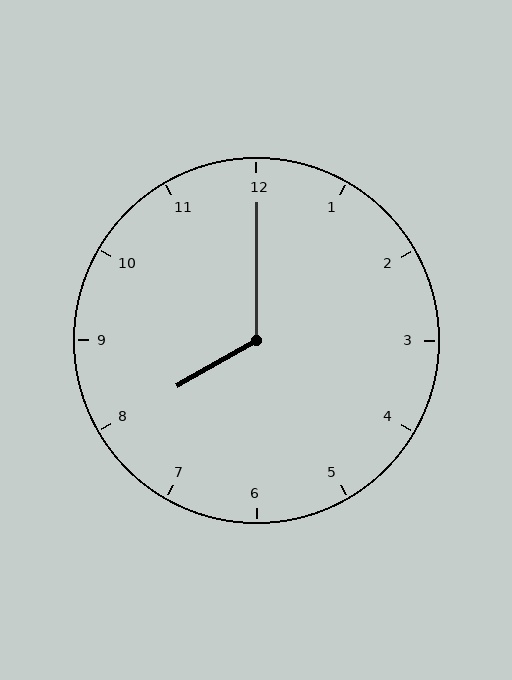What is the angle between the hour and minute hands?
Approximately 120 degrees.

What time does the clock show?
8:00.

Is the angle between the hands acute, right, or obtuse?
It is obtuse.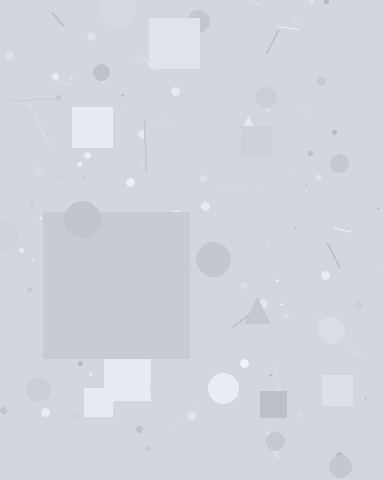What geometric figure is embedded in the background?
A square is embedded in the background.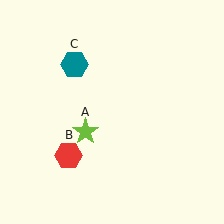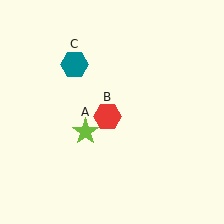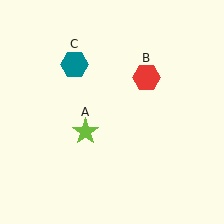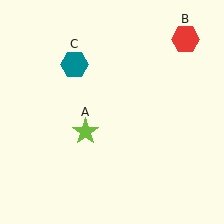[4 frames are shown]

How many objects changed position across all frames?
1 object changed position: red hexagon (object B).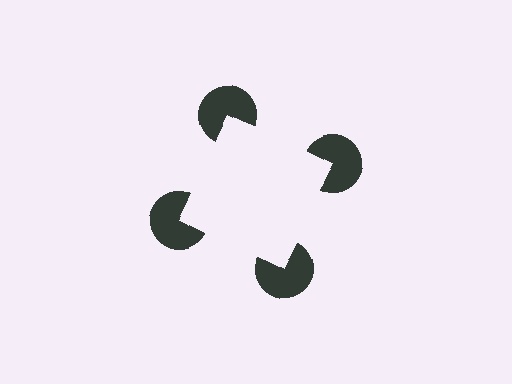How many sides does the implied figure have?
4 sides.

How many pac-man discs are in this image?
There are 4 — one at each vertex of the illusory square.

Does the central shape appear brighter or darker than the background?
It typically appears slightly brighter than the background, even though no actual brightness change is drawn.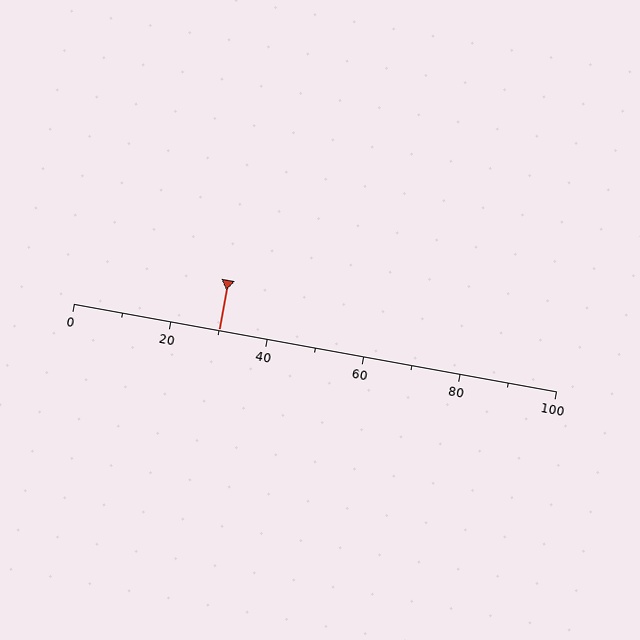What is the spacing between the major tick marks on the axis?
The major ticks are spaced 20 apart.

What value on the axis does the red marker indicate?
The marker indicates approximately 30.